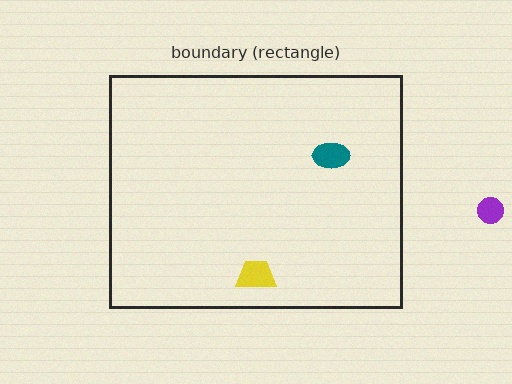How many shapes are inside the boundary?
2 inside, 1 outside.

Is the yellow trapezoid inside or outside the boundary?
Inside.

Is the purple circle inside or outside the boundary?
Outside.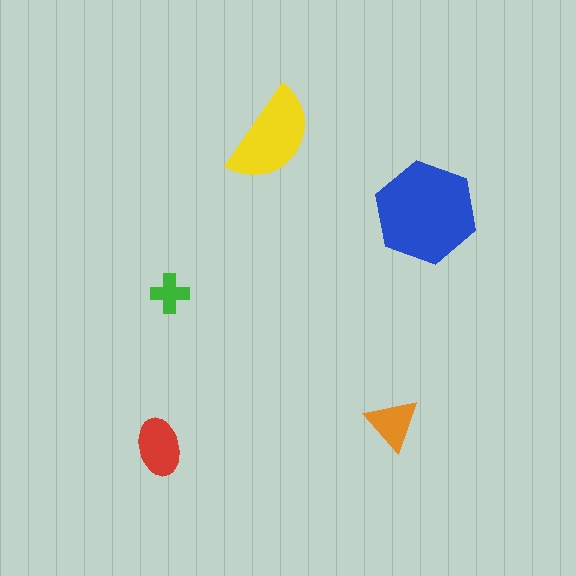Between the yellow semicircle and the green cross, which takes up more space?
The yellow semicircle.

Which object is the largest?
The blue hexagon.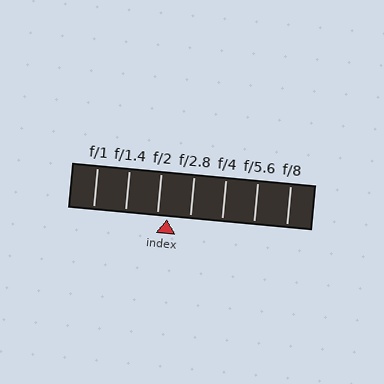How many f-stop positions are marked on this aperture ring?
There are 7 f-stop positions marked.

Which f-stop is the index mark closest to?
The index mark is closest to f/2.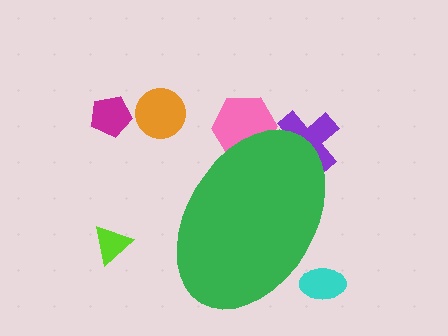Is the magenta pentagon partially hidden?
No, the magenta pentagon is fully visible.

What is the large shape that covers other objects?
A green ellipse.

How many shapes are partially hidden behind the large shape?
3 shapes are partially hidden.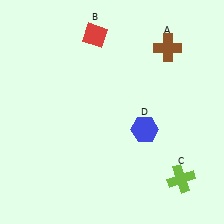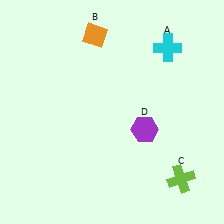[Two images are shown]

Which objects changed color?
A changed from brown to cyan. B changed from red to orange. D changed from blue to purple.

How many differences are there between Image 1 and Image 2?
There are 3 differences between the two images.